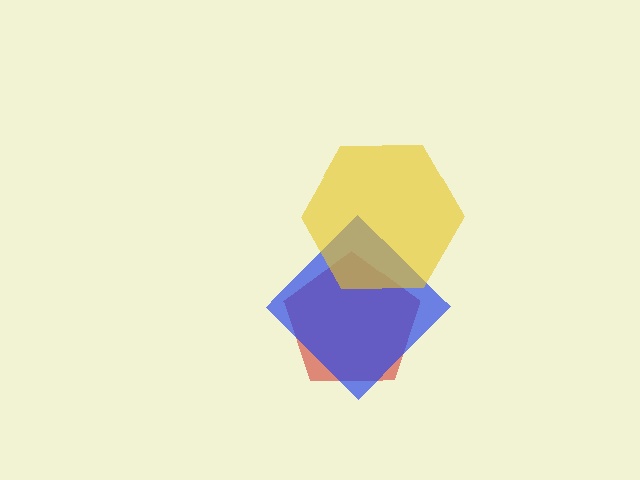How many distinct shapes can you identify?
There are 3 distinct shapes: a red pentagon, a blue diamond, a yellow hexagon.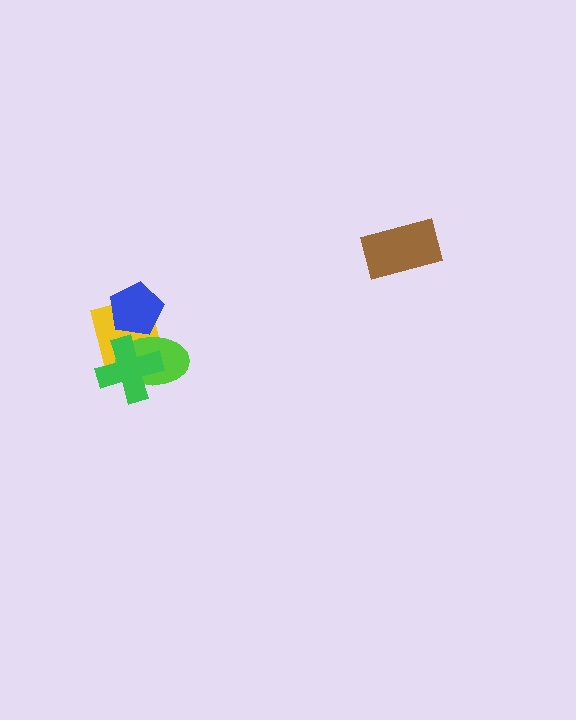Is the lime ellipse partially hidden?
Yes, it is partially covered by another shape.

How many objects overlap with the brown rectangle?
0 objects overlap with the brown rectangle.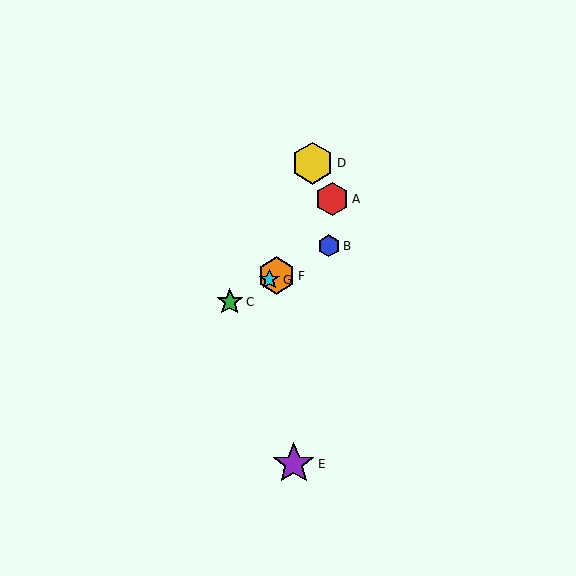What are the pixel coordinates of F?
Object F is at (276, 276).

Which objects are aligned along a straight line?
Objects B, C, F, G are aligned along a straight line.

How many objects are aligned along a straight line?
4 objects (B, C, F, G) are aligned along a straight line.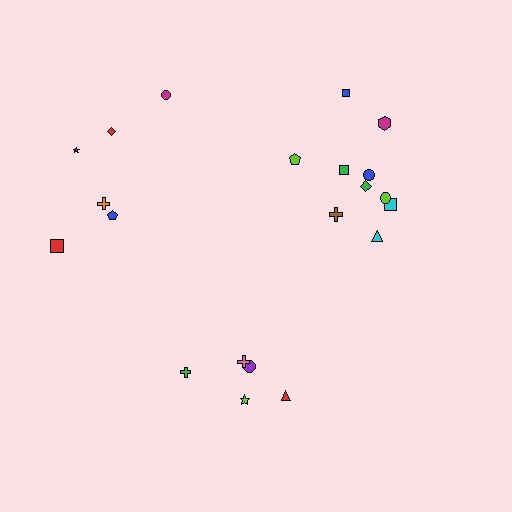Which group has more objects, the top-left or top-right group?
The top-right group.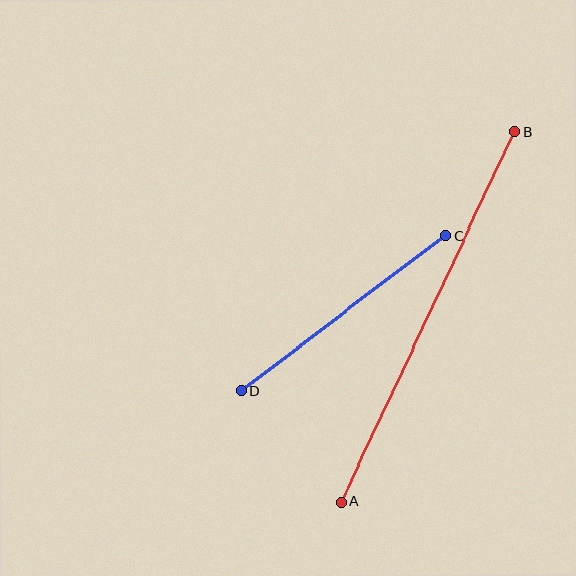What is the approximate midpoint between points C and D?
The midpoint is at approximately (343, 313) pixels.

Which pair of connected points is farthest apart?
Points A and B are farthest apart.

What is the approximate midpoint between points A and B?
The midpoint is at approximately (428, 317) pixels.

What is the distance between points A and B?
The distance is approximately 409 pixels.